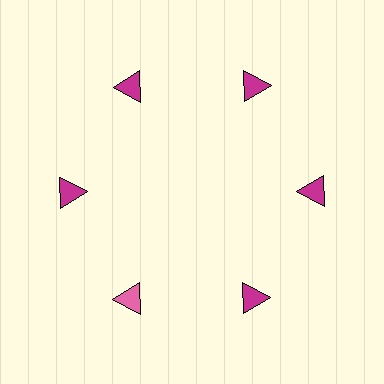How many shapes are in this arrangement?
There are 6 shapes arranged in a ring pattern.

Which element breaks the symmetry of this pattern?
The pink triangle at roughly the 7 o'clock position breaks the symmetry. All other shapes are magenta triangles.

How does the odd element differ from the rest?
It has a different color: pink instead of magenta.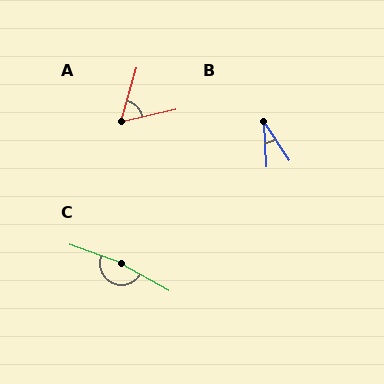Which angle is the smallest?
B, at approximately 30 degrees.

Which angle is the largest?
C, at approximately 170 degrees.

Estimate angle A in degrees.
Approximately 61 degrees.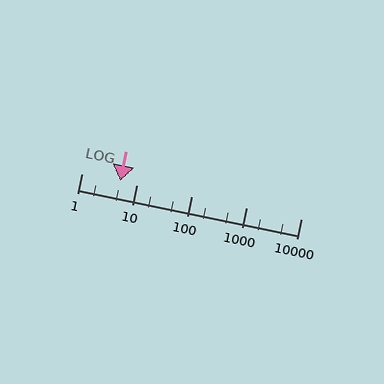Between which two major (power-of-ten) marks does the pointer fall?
The pointer is between 1 and 10.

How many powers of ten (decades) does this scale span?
The scale spans 4 decades, from 1 to 10000.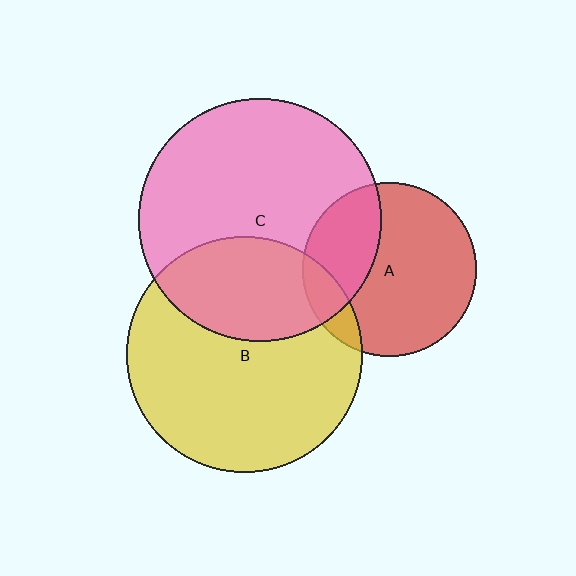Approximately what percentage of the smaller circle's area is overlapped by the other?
Approximately 35%.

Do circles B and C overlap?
Yes.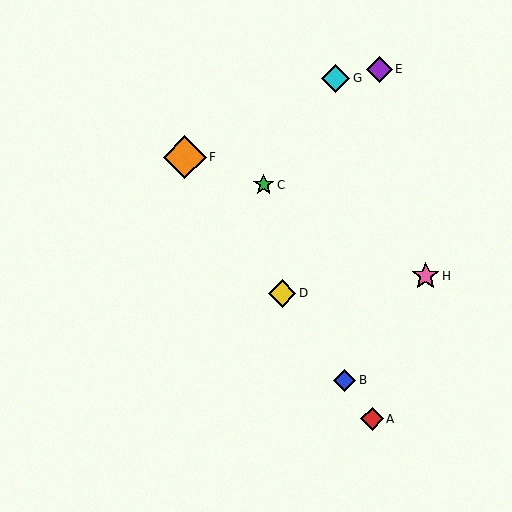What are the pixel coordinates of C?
Object C is at (264, 185).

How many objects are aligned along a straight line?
4 objects (A, B, D, F) are aligned along a straight line.